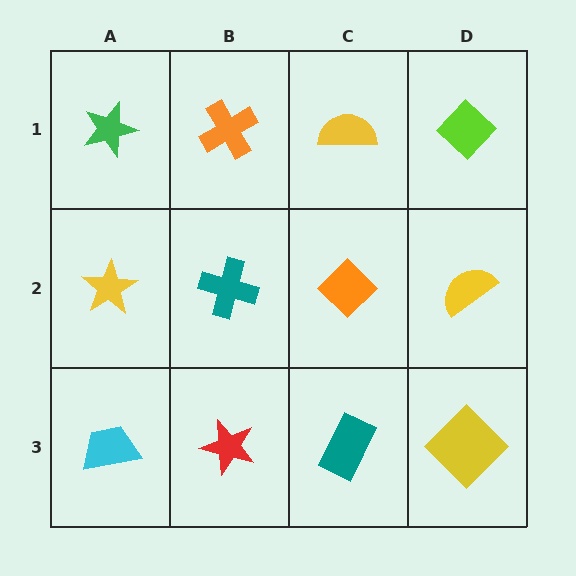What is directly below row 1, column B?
A teal cross.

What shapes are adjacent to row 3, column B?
A teal cross (row 2, column B), a cyan trapezoid (row 3, column A), a teal rectangle (row 3, column C).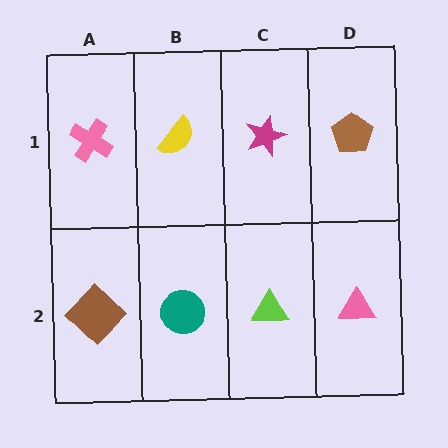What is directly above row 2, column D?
A brown pentagon.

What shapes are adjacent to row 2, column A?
A pink cross (row 1, column A), a teal circle (row 2, column B).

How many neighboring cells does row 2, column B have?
3.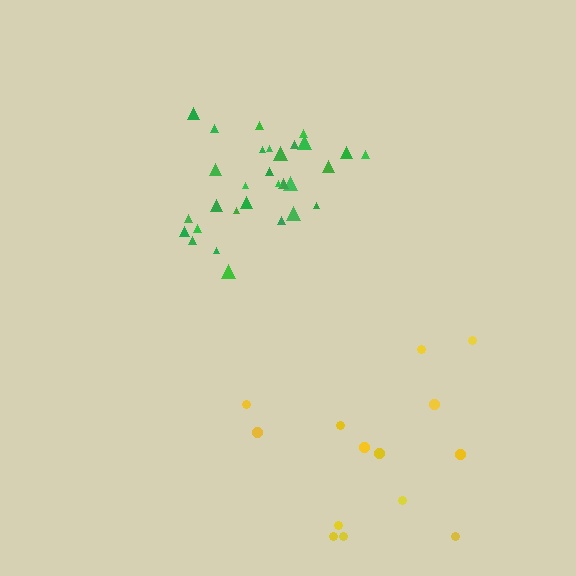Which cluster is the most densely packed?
Green.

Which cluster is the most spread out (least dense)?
Yellow.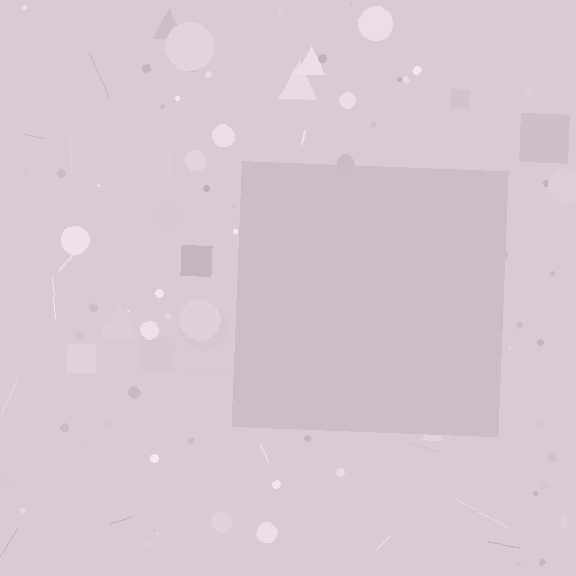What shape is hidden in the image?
A square is hidden in the image.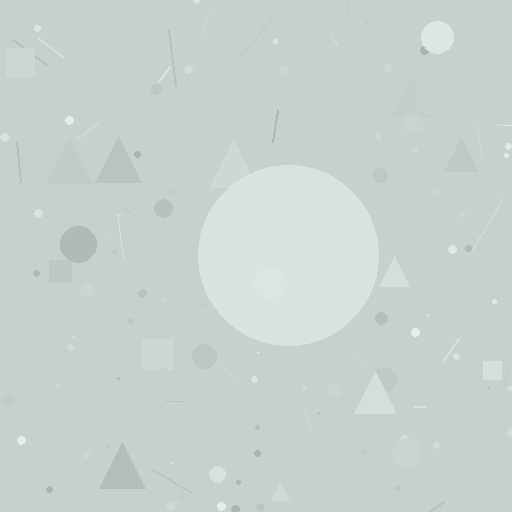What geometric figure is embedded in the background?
A circle is embedded in the background.